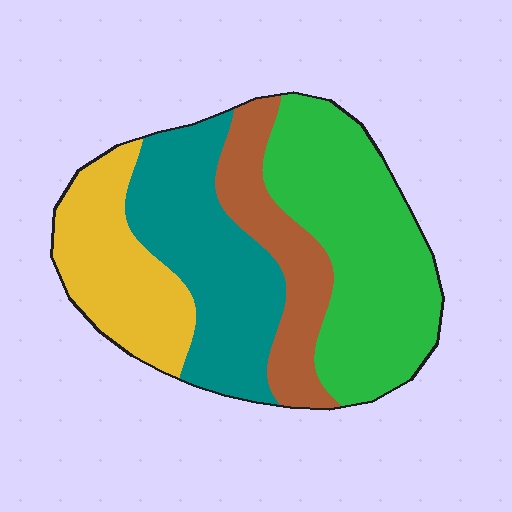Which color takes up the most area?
Green, at roughly 35%.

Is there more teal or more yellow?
Teal.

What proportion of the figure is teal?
Teal takes up about one quarter (1/4) of the figure.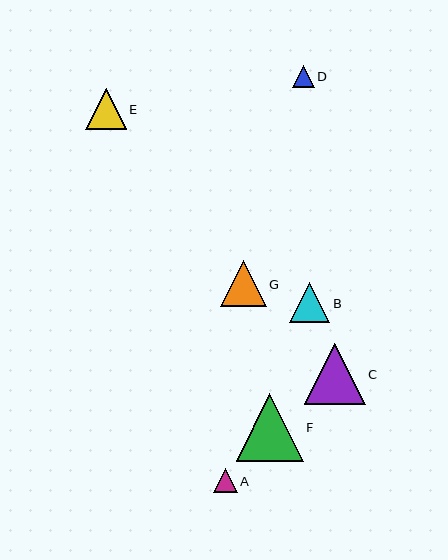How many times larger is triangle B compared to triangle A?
Triangle B is approximately 1.7 times the size of triangle A.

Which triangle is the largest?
Triangle F is the largest with a size of approximately 67 pixels.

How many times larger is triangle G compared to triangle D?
Triangle G is approximately 2.1 times the size of triangle D.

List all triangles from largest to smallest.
From largest to smallest: F, C, G, E, B, A, D.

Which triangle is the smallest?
Triangle D is the smallest with a size of approximately 21 pixels.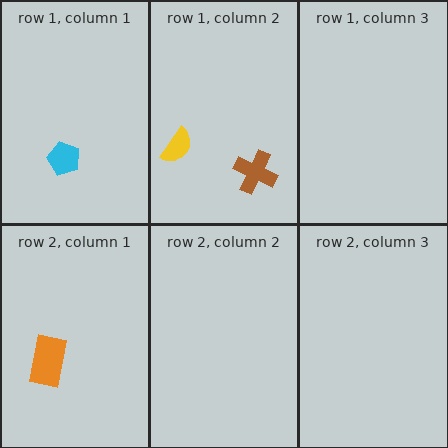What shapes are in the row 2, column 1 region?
The orange rectangle.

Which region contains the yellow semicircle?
The row 1, column 2 region.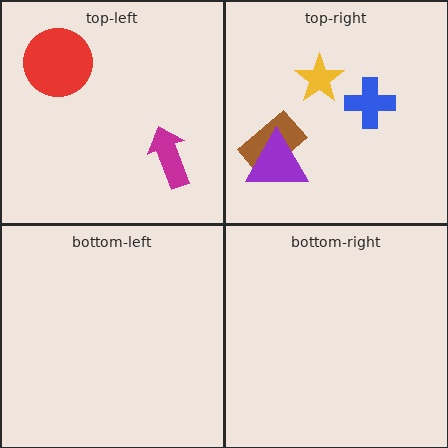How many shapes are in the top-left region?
2.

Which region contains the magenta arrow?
The top-left region.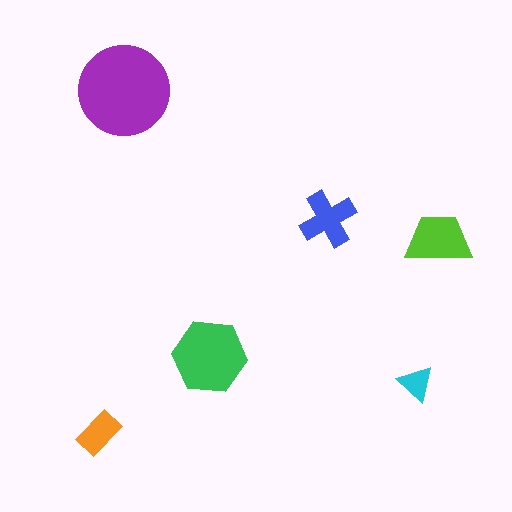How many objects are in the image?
There are 6 objects in the image.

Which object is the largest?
The purple circle.